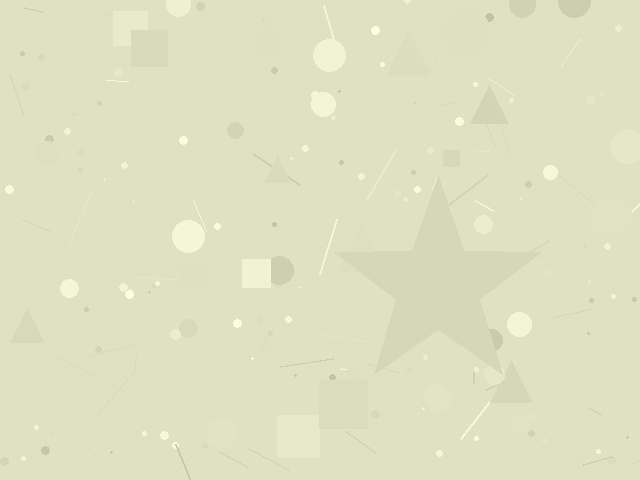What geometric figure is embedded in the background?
A star is embedded in the background.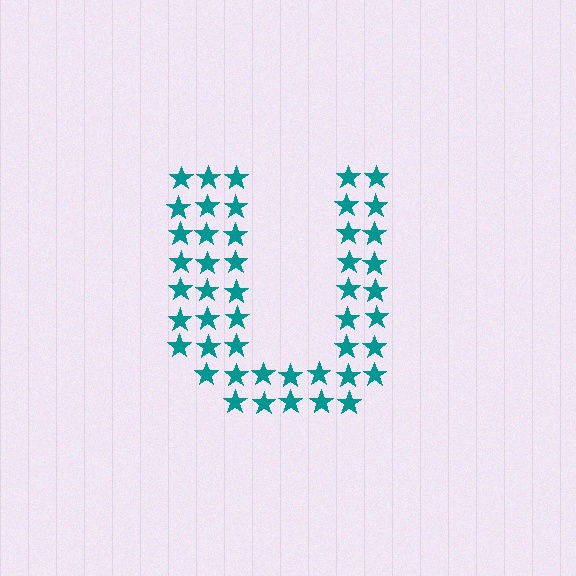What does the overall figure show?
The overall figure shows the letter U.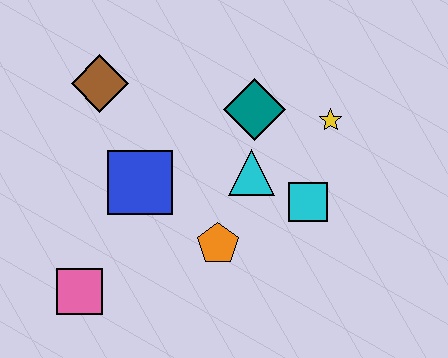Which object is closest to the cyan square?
The cyan triangle is closest to the cyan square.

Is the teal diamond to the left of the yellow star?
Yes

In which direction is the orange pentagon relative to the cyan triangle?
The orange pentagon is below the cyan triangle.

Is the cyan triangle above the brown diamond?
No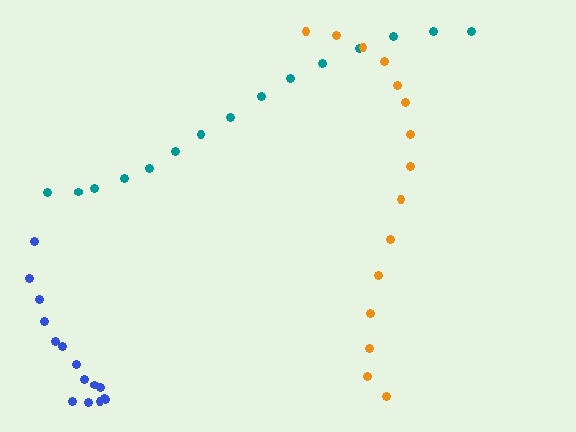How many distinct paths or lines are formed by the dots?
There are 3 distinct paths.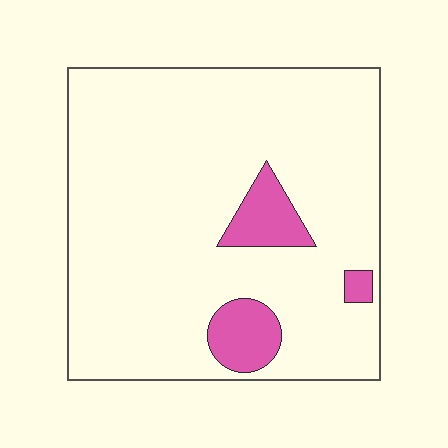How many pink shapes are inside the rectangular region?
3.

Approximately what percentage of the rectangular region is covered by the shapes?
Approximately 10%.